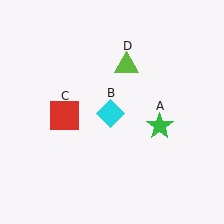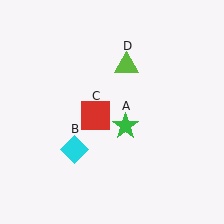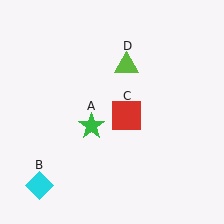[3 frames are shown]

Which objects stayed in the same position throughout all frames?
Lime triangle (object D) remained stationary.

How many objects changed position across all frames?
3 objects changed position: green star (object A), cyan diamond (object B), red square (object C).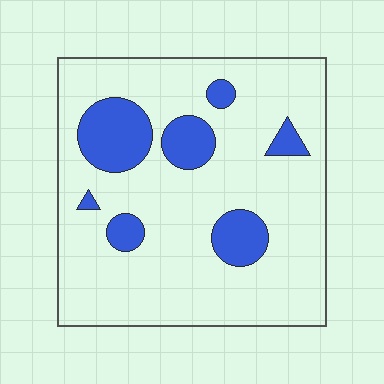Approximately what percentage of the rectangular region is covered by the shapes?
Approximately 15%.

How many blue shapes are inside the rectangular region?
7.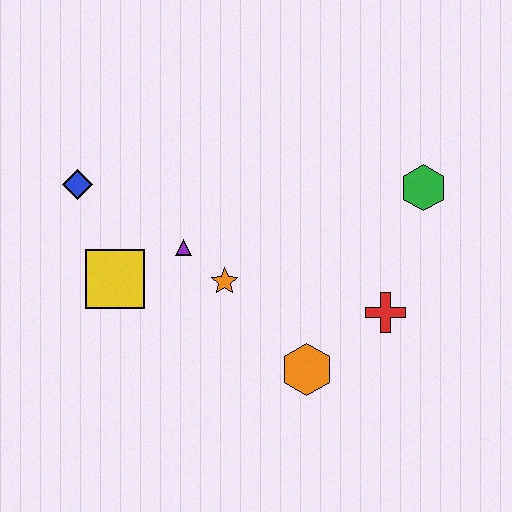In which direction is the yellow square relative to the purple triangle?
The yellow square is to the left of the purple triangle.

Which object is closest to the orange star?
The purple triangle is closest to the orange star.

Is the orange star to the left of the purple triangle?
No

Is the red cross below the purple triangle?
Yes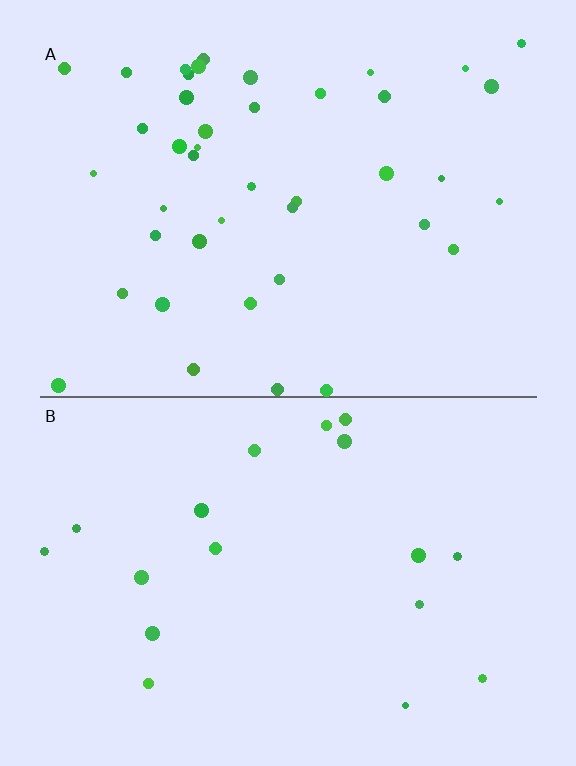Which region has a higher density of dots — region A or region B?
A (the top).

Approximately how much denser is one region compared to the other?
Approximately 2.4× — region A over region B.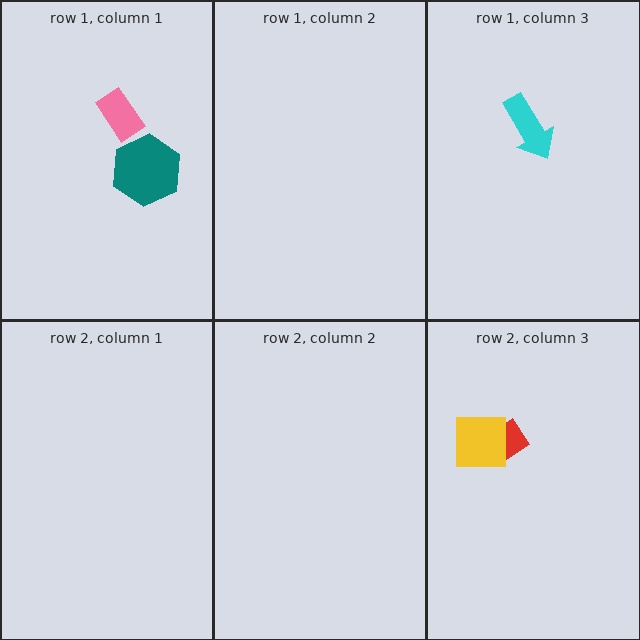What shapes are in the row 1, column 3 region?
The cyan arrow.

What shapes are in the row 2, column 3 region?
The red diamond, the yellow square.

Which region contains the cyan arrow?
The row 1, column 3 region.